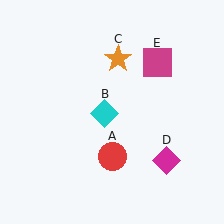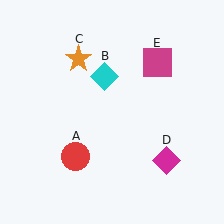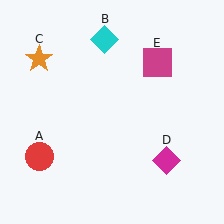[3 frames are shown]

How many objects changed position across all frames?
3 objects changed position: red circle (object A), cyan diamond (object B), orange star (object C).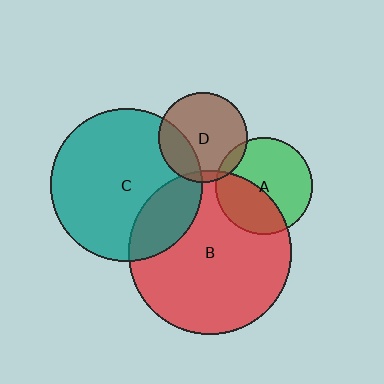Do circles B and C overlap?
Yes.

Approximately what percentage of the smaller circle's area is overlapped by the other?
Approximately 20%.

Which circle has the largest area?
Circle B (red).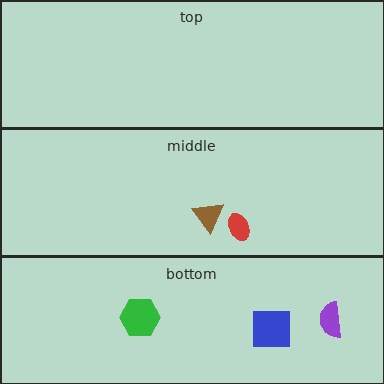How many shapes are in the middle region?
2.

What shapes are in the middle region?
The brown triangle, the red ellipse.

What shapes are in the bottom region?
The blue square, the green hexagon, the purple semicircle.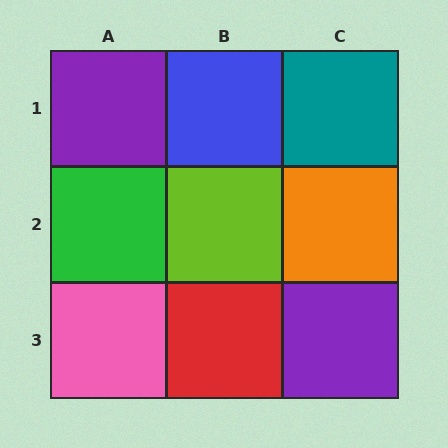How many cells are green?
1 cell is green.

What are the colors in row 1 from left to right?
Purple, blue, teal.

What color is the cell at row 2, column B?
Lime.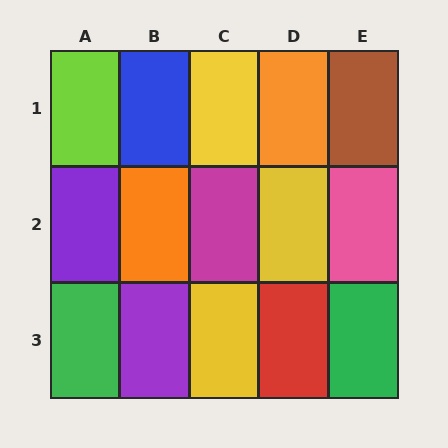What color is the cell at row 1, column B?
Blue.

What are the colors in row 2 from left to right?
Purple, orange, magenta, yellow, pink.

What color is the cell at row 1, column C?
Yellow.